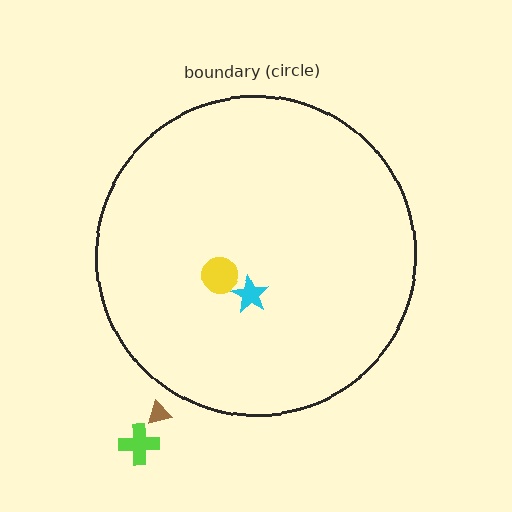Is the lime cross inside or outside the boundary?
Outside.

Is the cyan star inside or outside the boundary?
Inside.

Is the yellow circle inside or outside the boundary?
Inside.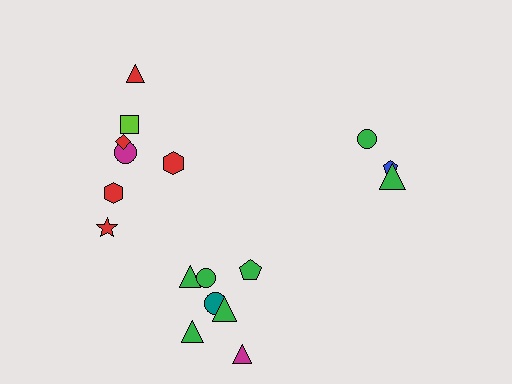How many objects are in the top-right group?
There are 3 objects.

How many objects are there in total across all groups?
There are 17 objects.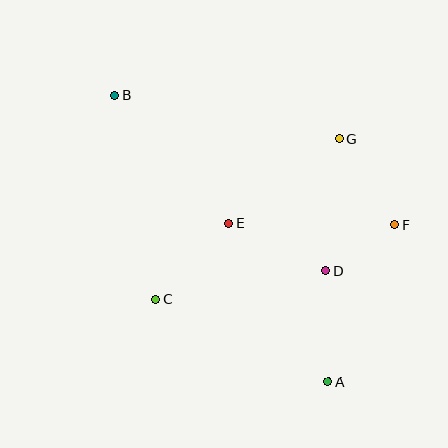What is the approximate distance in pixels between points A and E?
The distance between A and E is approximately 187 pixels.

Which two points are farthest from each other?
Points A and B are farthest from each other.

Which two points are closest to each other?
Points D and F are closest to each other.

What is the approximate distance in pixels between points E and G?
The distance between E and G is approximately 140 pixels.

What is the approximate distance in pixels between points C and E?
The distance between C and E is approximately 105 pixels.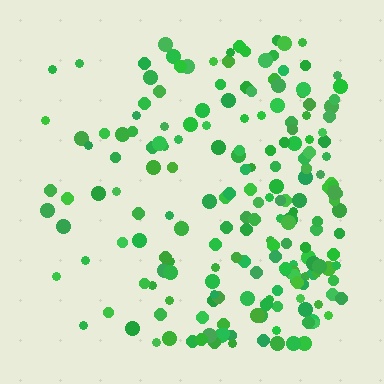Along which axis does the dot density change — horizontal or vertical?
Horizontal.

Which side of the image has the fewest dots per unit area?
The left.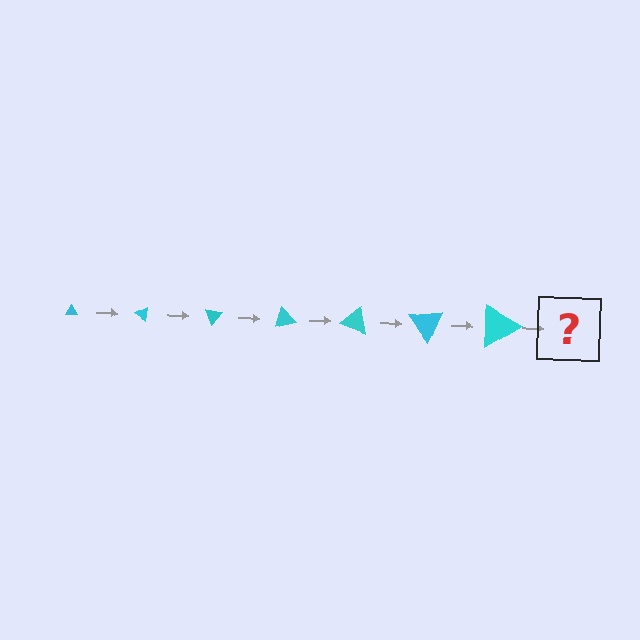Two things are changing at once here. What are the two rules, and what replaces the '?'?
The two rules are that the triangle grows larger each step and it rotates 35 degrees each step. The '?' should be a triangle, larger than the previous one and rotated 245 degrees from the start.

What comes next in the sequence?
The next element should be a triangle, larger than the previous one and rotated 245 degrees from the start.